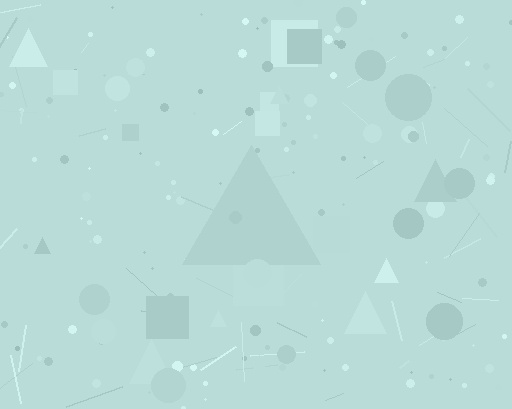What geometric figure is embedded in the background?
A triangle is embedded in the background.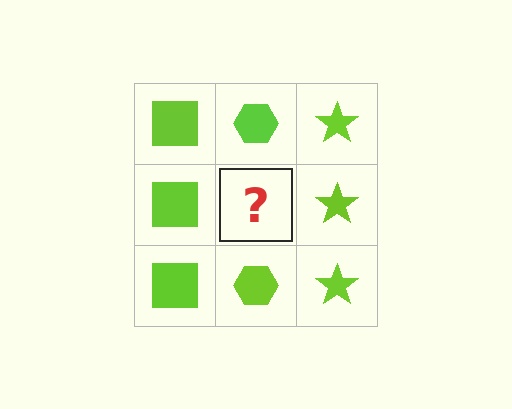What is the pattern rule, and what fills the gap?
The rule is that each column has a consistent shape. The gap should be filled with a lime hexagon.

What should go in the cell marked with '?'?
The missing cell should contain a lime hexagon.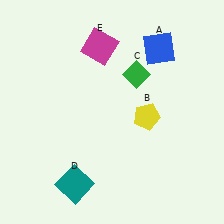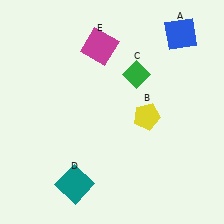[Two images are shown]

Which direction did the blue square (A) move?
The blue square (A) moved right.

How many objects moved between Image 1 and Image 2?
1 object moved between the two images.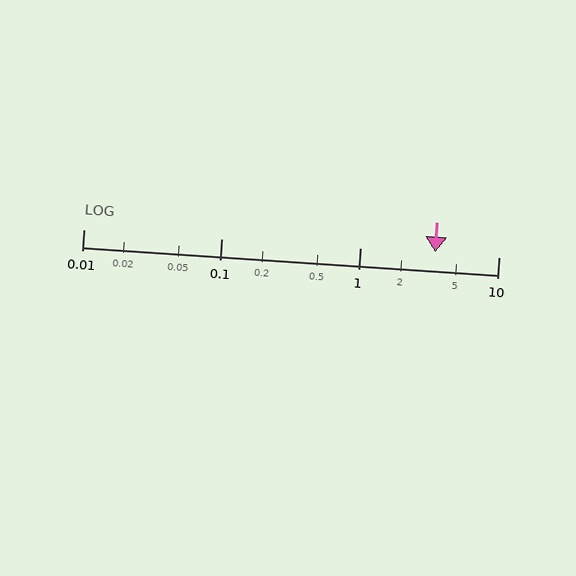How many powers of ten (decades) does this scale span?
The scale spans 3 decades, from 0.01 to 10.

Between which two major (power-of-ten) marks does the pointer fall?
The pointer is between 1 and 10.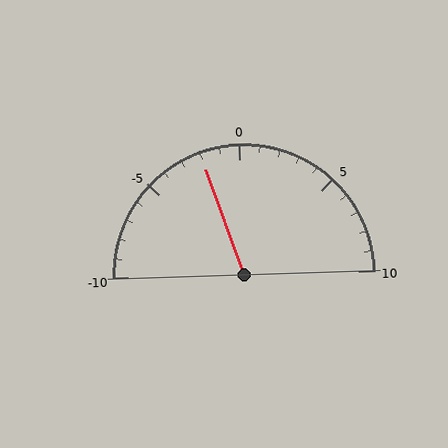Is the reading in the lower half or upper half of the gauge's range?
The reading is in the lower half of the range (-10 to 10).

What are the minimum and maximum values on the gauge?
The gauge ranges from -10 to 10.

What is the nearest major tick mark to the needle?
The nearest major tick mark is 0.